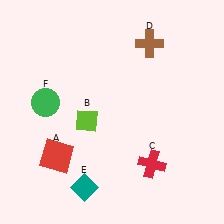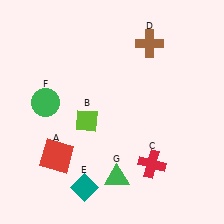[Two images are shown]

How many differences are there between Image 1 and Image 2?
There is 1 difference between the two images.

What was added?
A green triangle (G) was added in Image 2.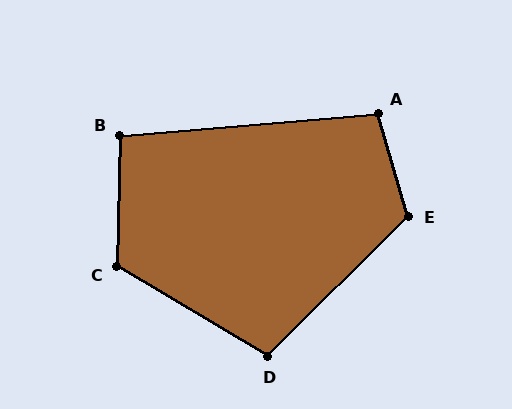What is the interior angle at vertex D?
Approximately 104 degrees (obtuse).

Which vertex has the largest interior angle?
C, at approximately 119 degrees.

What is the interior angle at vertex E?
Approximately 119 degrees (obtuse).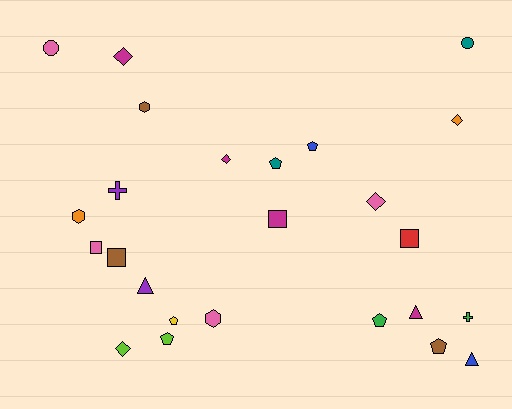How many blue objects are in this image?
There are 2 blue objects.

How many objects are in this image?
There are 25 objects.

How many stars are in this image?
There are no stars.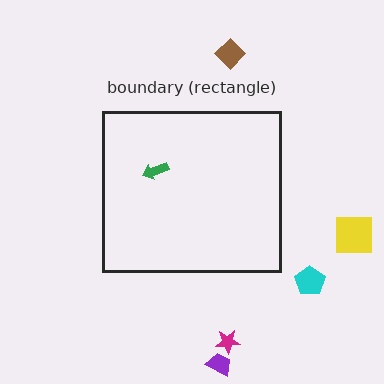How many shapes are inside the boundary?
1 inside, 5 outside.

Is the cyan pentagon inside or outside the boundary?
Outside.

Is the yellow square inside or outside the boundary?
Outside.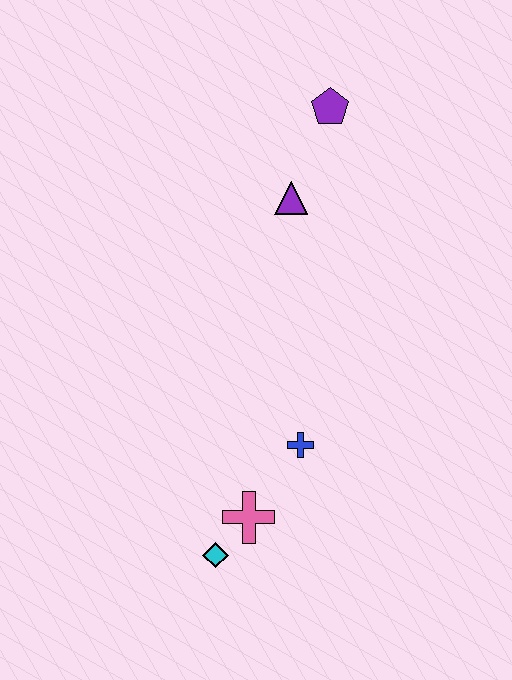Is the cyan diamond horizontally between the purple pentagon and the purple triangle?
No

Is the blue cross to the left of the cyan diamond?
No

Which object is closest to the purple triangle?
The purple pentagon is closest to the purple triangle.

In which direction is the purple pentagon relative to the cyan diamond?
The purple pentagon is above the cyan diamond.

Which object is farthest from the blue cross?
The purple pentagon is farthest from the blue cross.